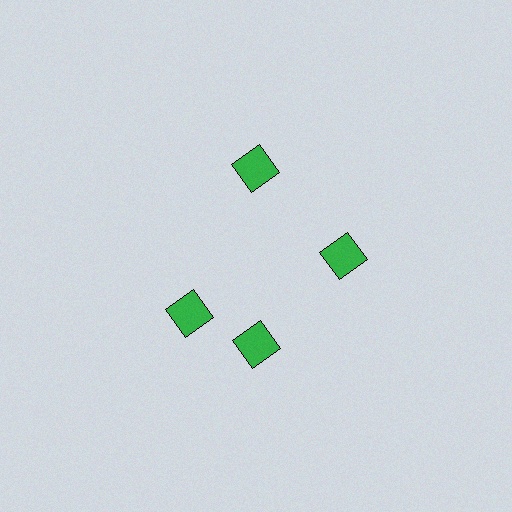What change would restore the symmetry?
The symmetry would be restored by rotating it back into even spacing with its neighbors so that all 4 diamonds sit at equal angles and equal distance from the center.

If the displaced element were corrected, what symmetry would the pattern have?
It would have 4-fold rotational symmetry — the pattern would map onto itself every 90 degrees.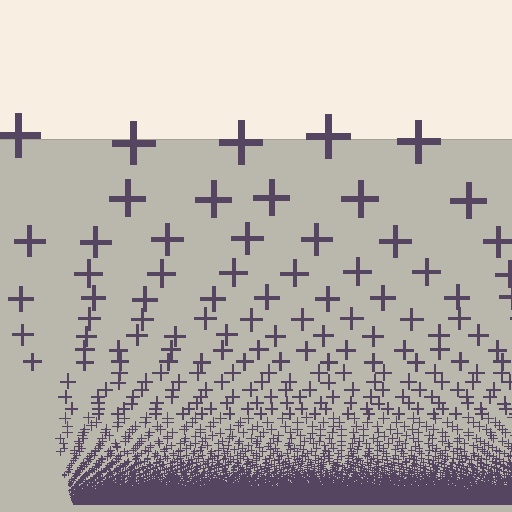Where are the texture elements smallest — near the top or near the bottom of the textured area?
Near the bottom.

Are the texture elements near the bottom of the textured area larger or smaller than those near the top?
Smaller. The gradient is inverted — elements near the bottom are smaller and denser.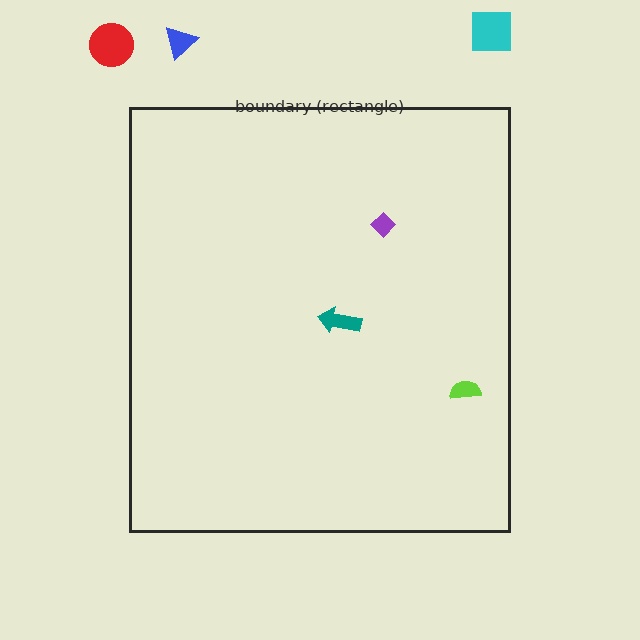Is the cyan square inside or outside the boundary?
Outside.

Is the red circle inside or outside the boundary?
Outside.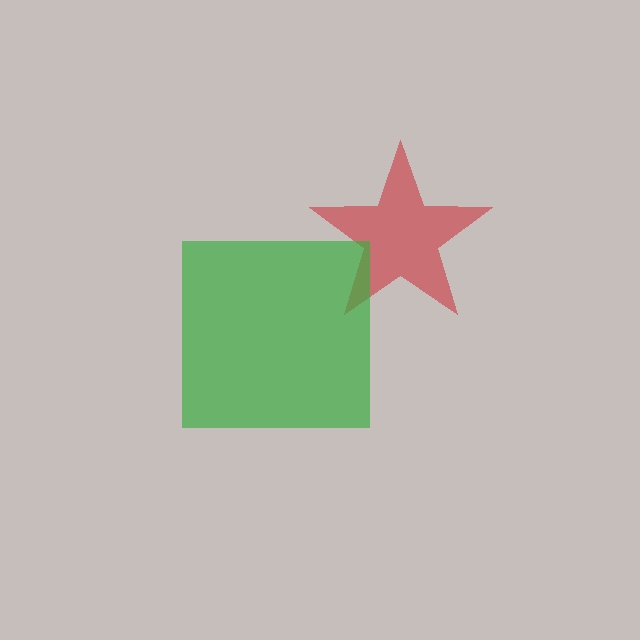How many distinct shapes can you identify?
There are 2 distinct shapes: a red star, a green square.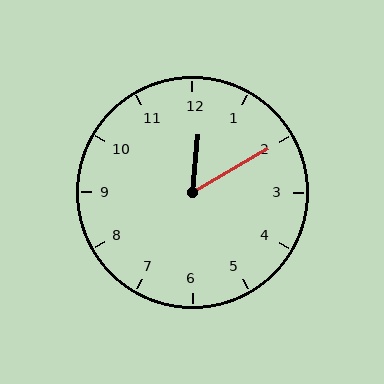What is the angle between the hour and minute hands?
Approximately 55 degrees.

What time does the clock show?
12:10.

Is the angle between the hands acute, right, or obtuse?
It is acute.